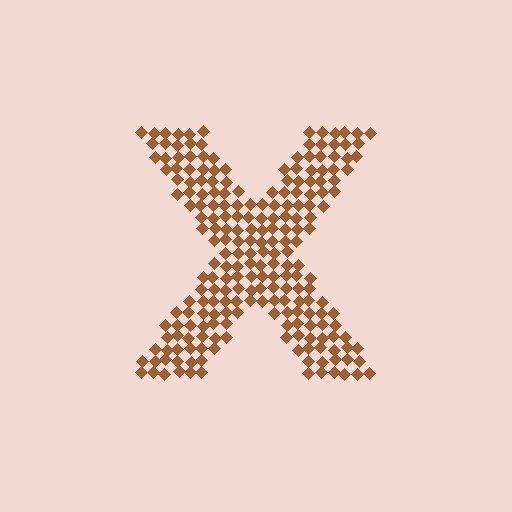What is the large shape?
The large shape is the letter X.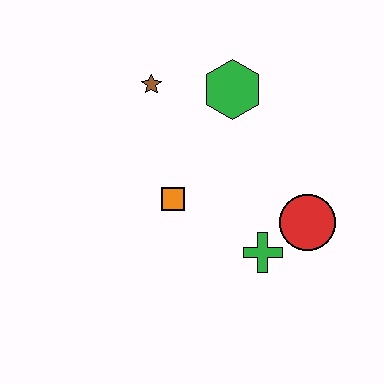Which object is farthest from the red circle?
The brown star is farthest from the red circle.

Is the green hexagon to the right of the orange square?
Yes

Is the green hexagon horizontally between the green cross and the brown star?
Yes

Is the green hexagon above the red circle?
Yes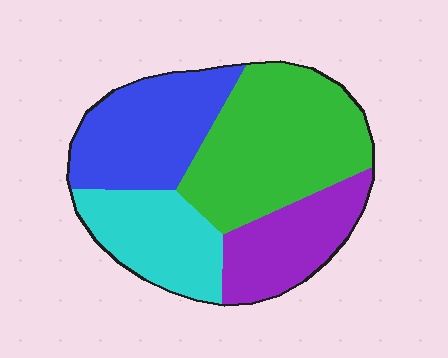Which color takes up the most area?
Green, at roughly 35%.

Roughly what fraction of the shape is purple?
Purple covers 19% of the shape.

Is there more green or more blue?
Green.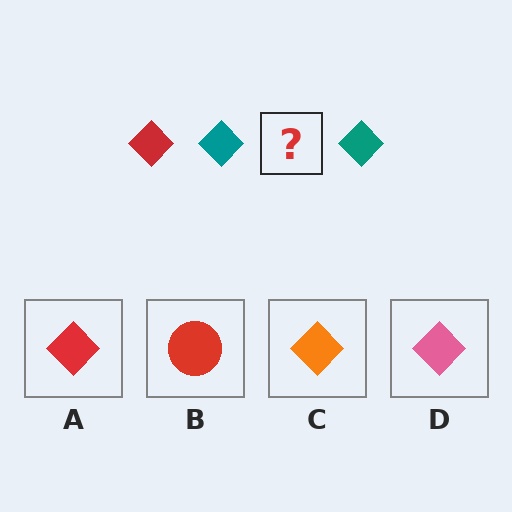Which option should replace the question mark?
Option A.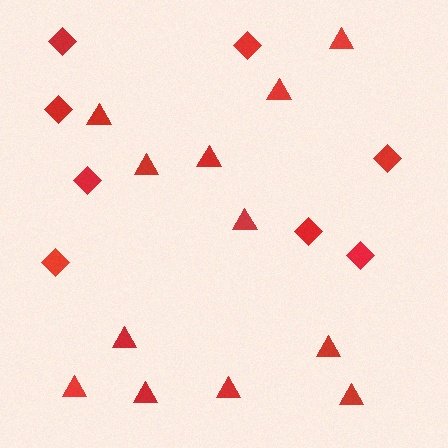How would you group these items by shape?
There are 2 groups: one group of triangles (12) and one group of diamonds (8).